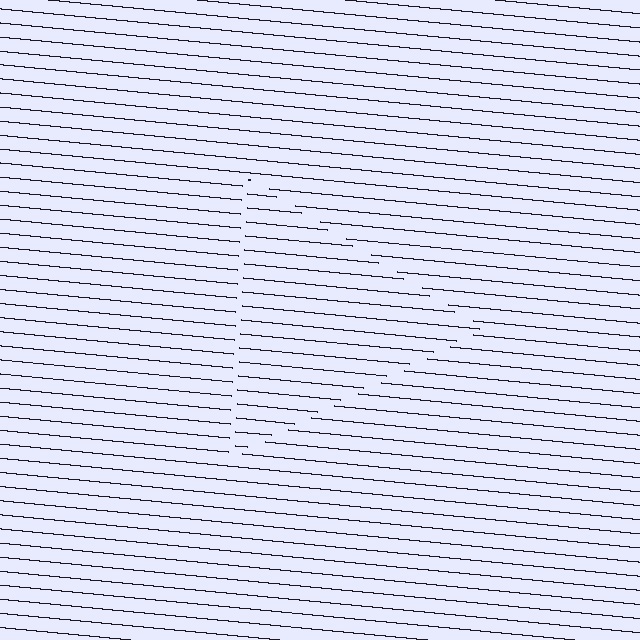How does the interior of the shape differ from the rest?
The interior of the shape contains the same grating, shifted by half a period — the contour is defined by the phase discontinuity where line-ends from the inner and outer gratings abut.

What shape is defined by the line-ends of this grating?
An illusory triangle. The interior of the shape contains the same grating, shifted by half a period — the contour is defined by the phase discontinuity where line-ends from the inner and outer gratings abut.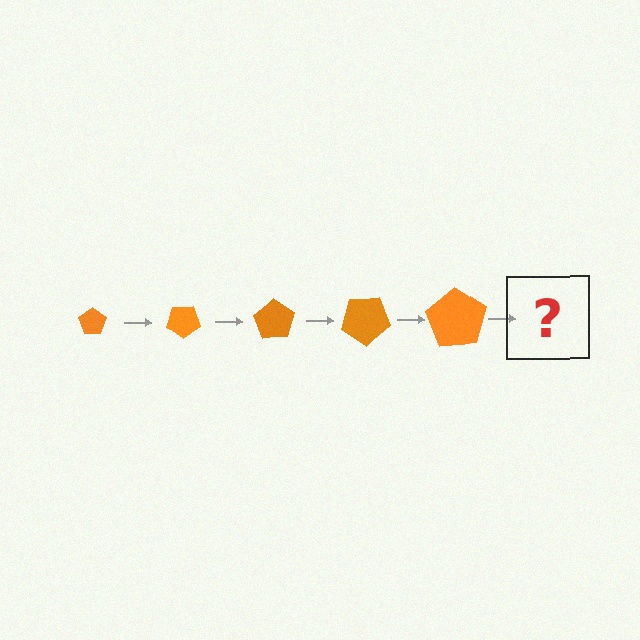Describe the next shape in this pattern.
It should be a pentagon, larger than the previous one and rotated 175 degrees from the start.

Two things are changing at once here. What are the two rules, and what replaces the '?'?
The two rules are that the pentagon grows larger each step and it rotates 35 degrees each step. The '?' should be a pentagon, larger than the previous one and rotated 175 degrees from the start.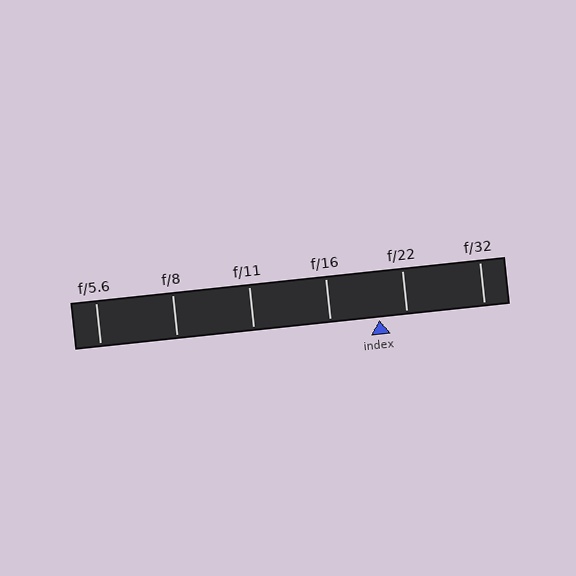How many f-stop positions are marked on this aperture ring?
There are 6 f-stop positions marked.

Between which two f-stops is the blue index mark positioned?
The index mark is between f/16 and f/22.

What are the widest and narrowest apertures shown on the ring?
The widest aperture shown is f/5.6 and the narrowest is f/32.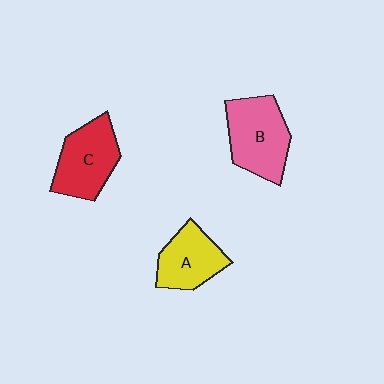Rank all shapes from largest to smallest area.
From largest to smallest: B (pink), C (red), A (yellow).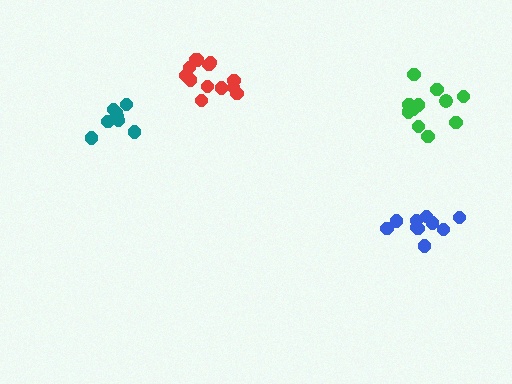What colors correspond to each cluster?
The clusters are colored: blue, teal, green, red.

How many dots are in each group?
Group 1: 10 dots, Group 2: 8 dots, Group 3: 11 dots, Group 4: 13 dots (42 total).